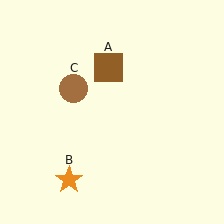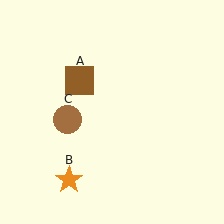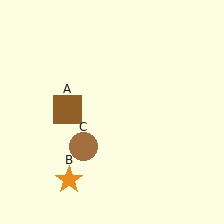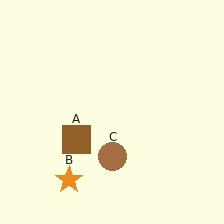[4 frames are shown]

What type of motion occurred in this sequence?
The brown square (object A), brown circle (object C) rotated counterclockwise around the center of the scene.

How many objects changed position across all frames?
2 objects changed position: brown square (object A), brown circle (object C).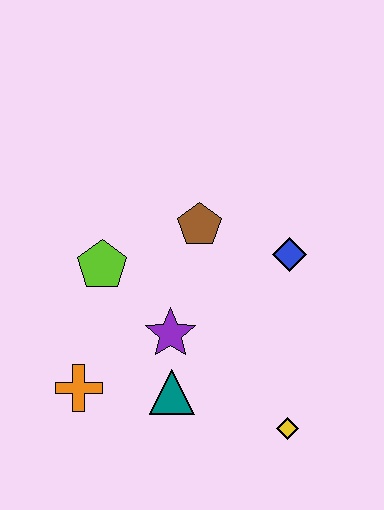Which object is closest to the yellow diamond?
The teal triangle is closest to the yellow diamond.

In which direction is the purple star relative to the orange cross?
The purple star is to the right of the orange cross.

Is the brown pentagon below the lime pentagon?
No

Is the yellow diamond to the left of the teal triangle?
No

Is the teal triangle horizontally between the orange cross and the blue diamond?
Yes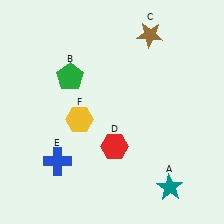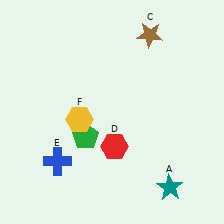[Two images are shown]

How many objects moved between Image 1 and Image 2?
1 object moved between the two images.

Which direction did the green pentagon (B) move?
The green pentagon (B) moved down.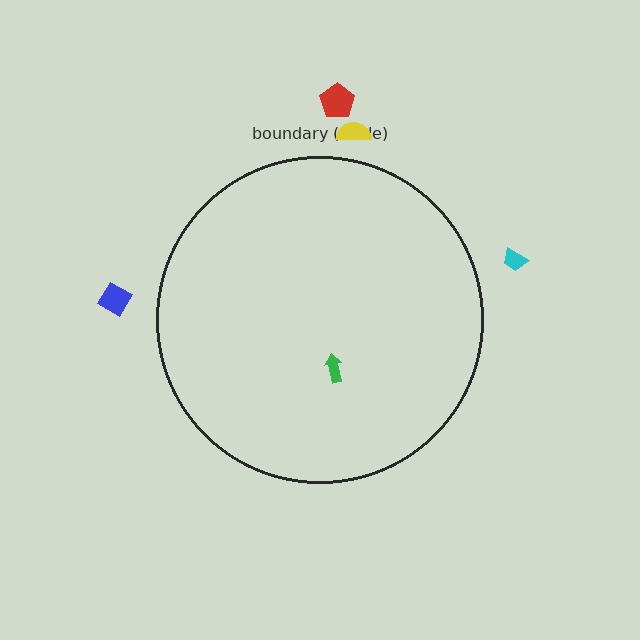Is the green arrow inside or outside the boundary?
Inside.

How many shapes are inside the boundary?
1 inside, 4 outside.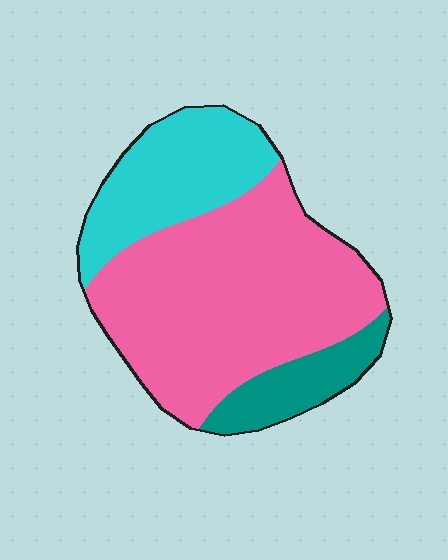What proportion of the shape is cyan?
Cyan covers roughly 25% of the shape.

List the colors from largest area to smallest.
From largest to smallest: pink, cyan, teal.